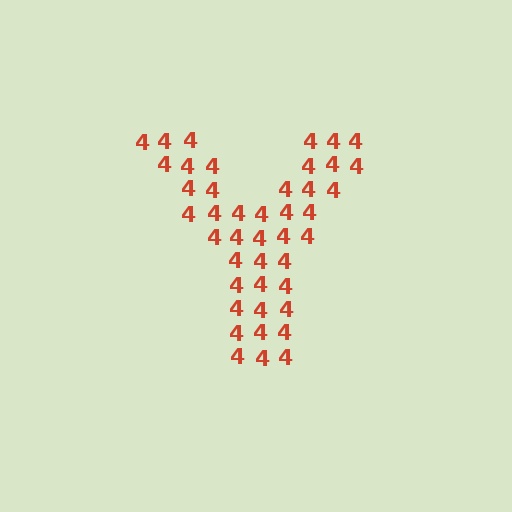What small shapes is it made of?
It is made of small digit 4's.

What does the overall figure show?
The overall figure shows the letter Y.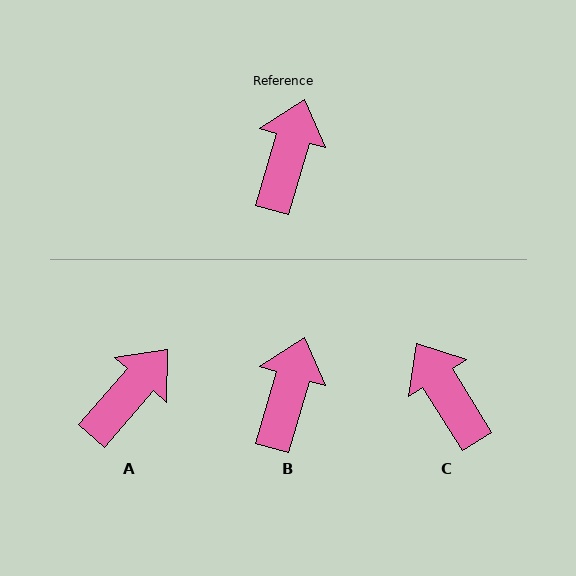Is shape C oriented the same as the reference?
No, it is off by about 48 degrees.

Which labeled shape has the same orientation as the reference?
B.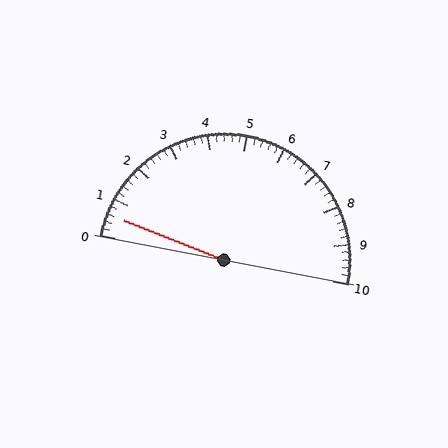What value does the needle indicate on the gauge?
The needle indicates approximately 0.6.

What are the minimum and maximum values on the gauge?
The gauge ranges from 0 to 10.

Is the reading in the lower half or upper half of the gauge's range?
The reading is in the lower half of the range (0 to 10).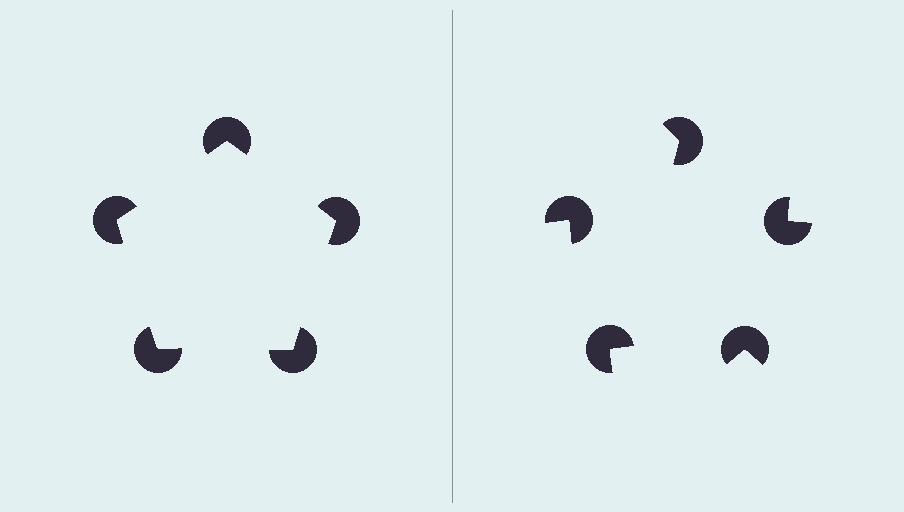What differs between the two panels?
The pac-man discs are positioned identically on both sides; only the wedge orientations differ. On the left they align to a pentagon; on the right they are misaligned.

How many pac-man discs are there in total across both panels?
10 — 5 on each side.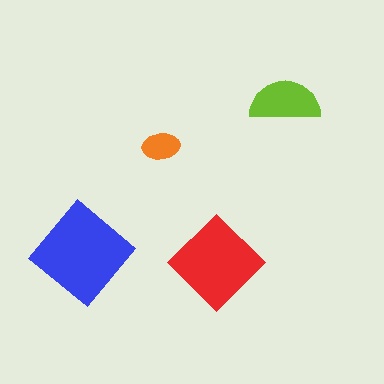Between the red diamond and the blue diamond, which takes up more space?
The blue diamond.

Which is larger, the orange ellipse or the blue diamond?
The blue diamond.